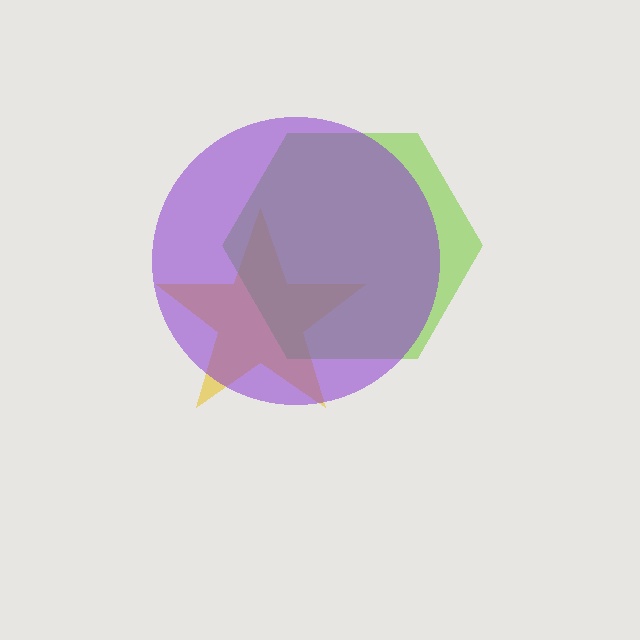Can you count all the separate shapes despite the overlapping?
Yes, there are 3 separate shapes.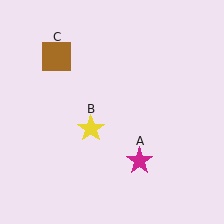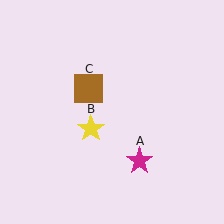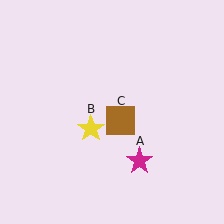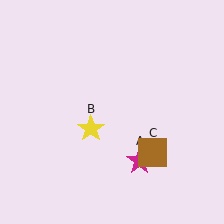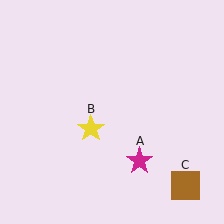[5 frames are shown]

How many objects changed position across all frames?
1 object changed position: brown square (object C).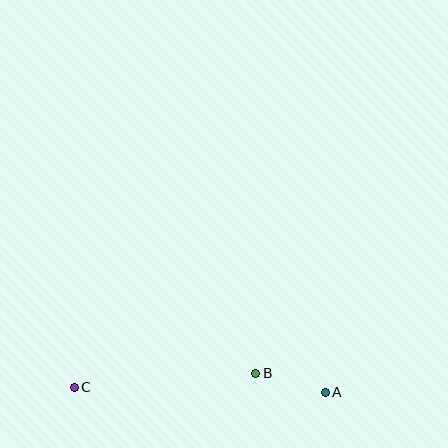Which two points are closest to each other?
Points A and B are closest to each other.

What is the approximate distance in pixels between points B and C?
The distance between B and C is approximately 182 pixels.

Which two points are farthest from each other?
Points A and C are farthest from each other.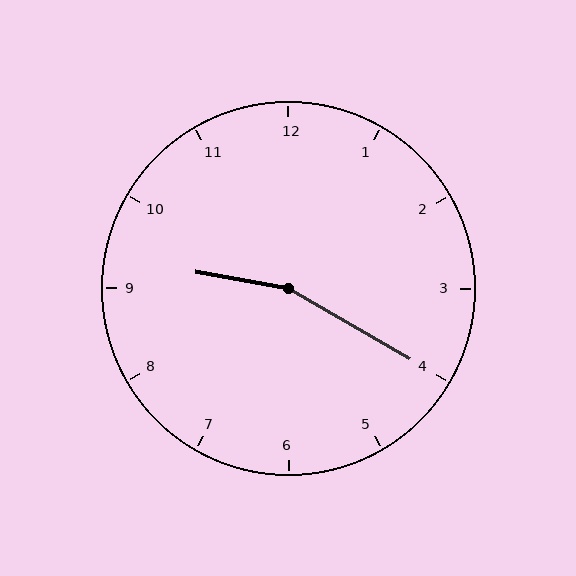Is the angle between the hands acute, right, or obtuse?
It is obtuse.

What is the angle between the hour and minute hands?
Approximately 160 degrees.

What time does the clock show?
9:20.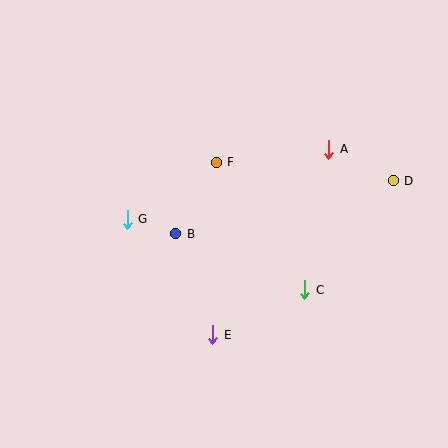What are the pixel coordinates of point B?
Point B is at (176, 234).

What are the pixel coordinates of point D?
Point D is at (393, 181).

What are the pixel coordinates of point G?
Point G is at (127, 219).